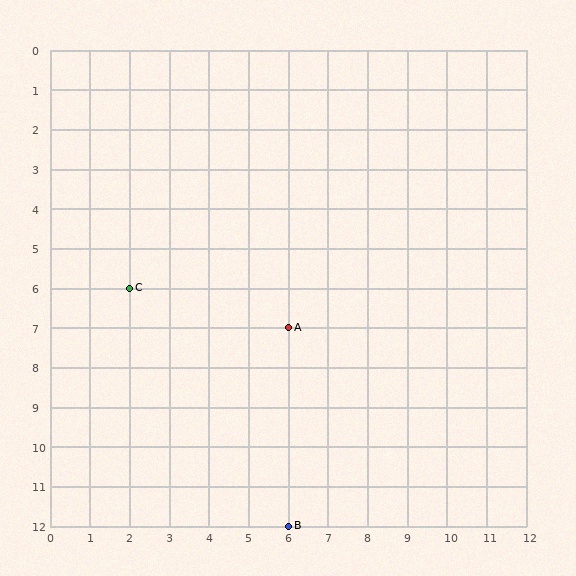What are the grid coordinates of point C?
Point C is at grid coordinates (2, 6).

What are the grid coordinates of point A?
Point A is at grid coordinates (6, 7).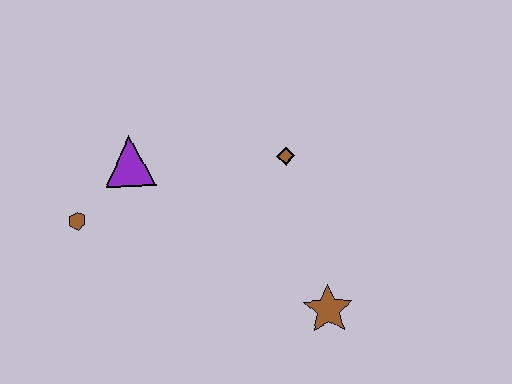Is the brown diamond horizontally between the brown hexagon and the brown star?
Yes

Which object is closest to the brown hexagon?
The purple triangle is closest to the brown hexagon.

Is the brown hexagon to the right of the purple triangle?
No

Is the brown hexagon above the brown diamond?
No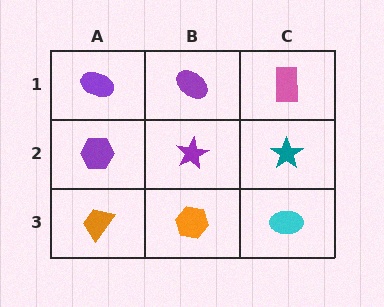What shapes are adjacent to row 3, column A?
A purple hexagon (row 2, column A), an orange hexagon (row 3, column B).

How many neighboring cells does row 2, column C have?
3.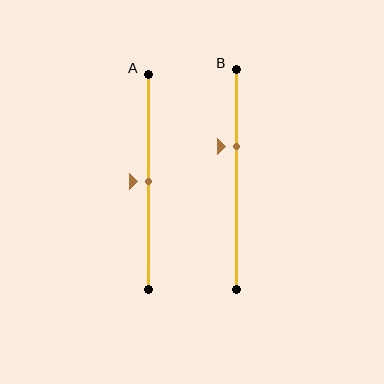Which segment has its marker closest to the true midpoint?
Segment A has its marker closest to the true midpoint.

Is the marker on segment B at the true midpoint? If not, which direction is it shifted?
No, the marker on segment B is shifted upward by about 15% of the segment length.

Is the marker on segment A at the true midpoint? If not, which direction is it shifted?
Yes, the marker on segment A is at the true midpoint.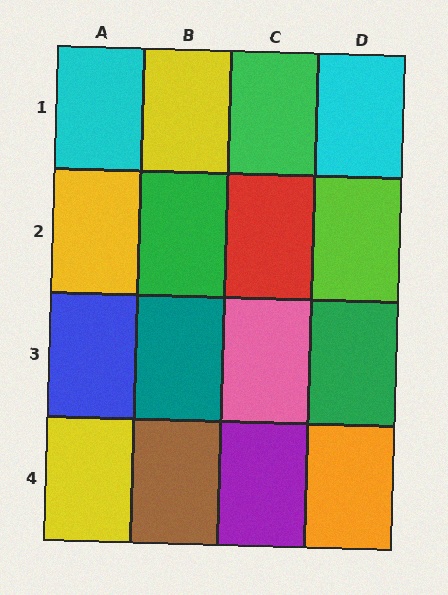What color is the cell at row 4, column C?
Purple.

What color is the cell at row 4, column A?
Yellow.